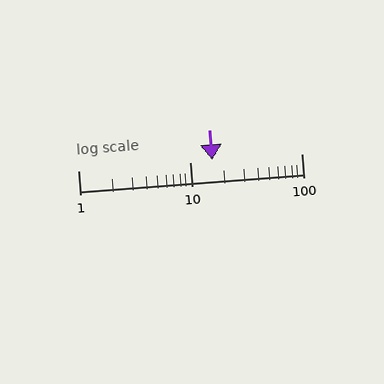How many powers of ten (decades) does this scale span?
The scale spans 2 decades, from 1 to 100.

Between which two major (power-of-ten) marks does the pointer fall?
The pointer is between 10 and 100.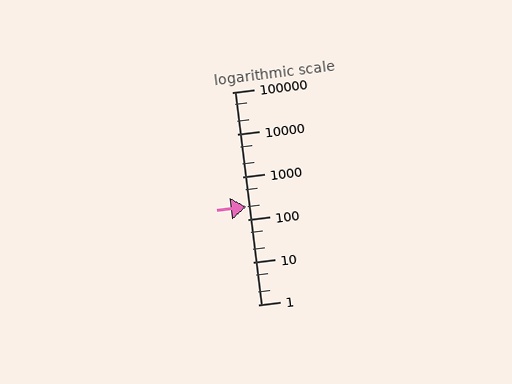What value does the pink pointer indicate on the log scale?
The pointer indicates approximately 200.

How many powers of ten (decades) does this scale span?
The scale spans 5 decades, from 1 to 100000.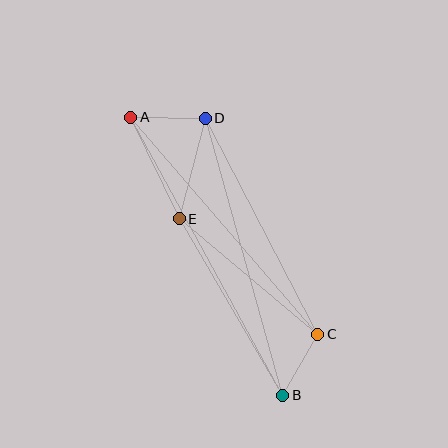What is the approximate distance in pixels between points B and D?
The distance between B and D is approximately 288 pixels.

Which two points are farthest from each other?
Points A and B are farthest from each other.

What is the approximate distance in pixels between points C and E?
The distance between C and E is approximately 180 pixels.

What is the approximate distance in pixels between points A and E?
The distance between A and E is approximately 113 pixels.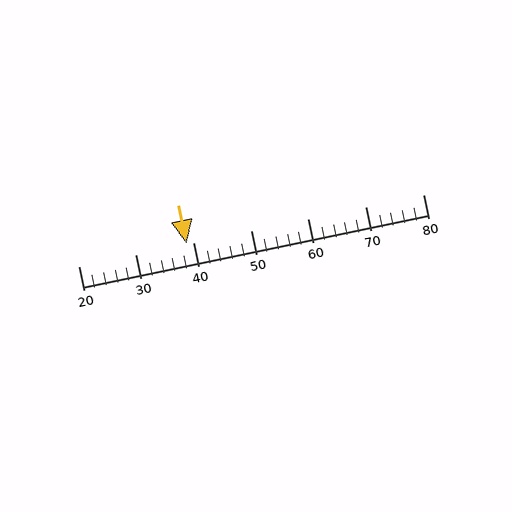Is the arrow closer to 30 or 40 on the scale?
The arrow is closer to 40.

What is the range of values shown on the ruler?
The ruler shows values from 20 to 80.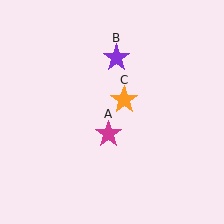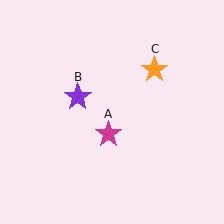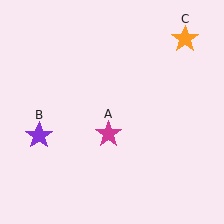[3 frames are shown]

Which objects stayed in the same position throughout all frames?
Magenta star (object A) remained stationary.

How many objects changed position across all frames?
2 objects changed position: purple star (object B), orange star (object C).